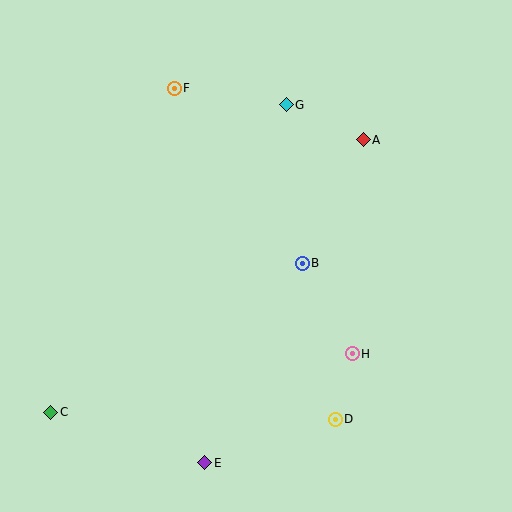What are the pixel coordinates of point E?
Point E is at (205, 463).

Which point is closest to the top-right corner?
Point A is closest to the top-right corner.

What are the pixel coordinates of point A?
Point A is at (363, 140).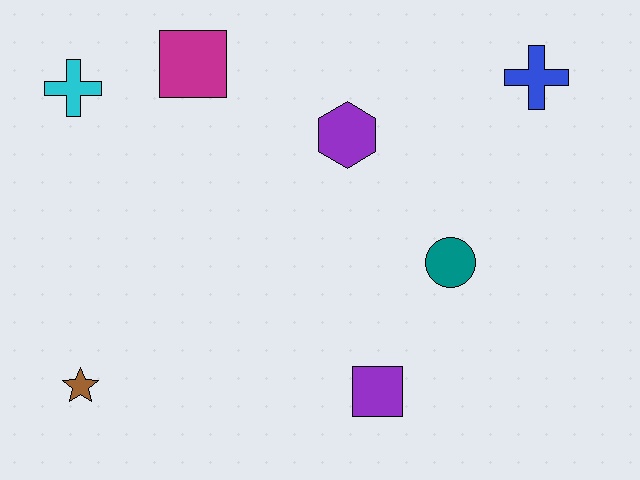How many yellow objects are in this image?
There are no yellow objects.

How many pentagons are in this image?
There are no pentagons.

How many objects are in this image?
There are 7 objects.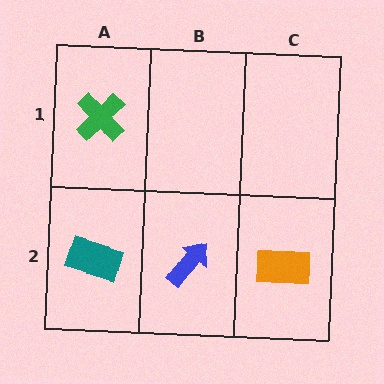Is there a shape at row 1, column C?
No, that cell is empty.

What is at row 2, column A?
A teal rectangle.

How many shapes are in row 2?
3 shapes.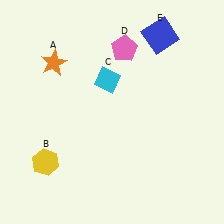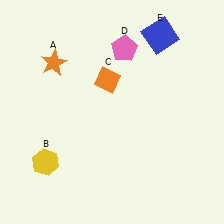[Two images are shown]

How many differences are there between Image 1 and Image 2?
There is 1 difference between the two images.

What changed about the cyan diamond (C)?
In Image 1, C is cyan. In Image 2, it changed to orange.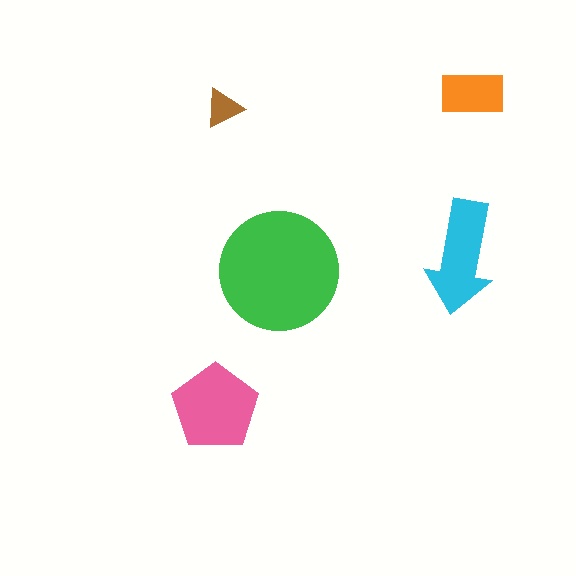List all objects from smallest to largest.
The brown triangle, the orange rectangle, the cyan arrow, the pink pentagon, the green circle.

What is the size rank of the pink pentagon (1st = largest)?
2nd.